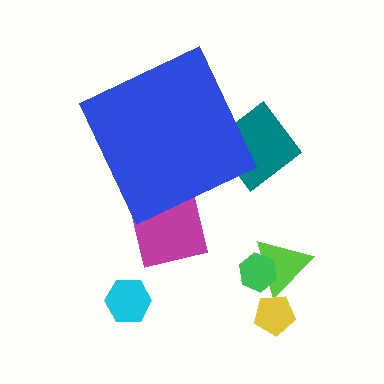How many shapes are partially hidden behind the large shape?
2 shapes are partially hidden.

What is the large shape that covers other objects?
A blue diamond.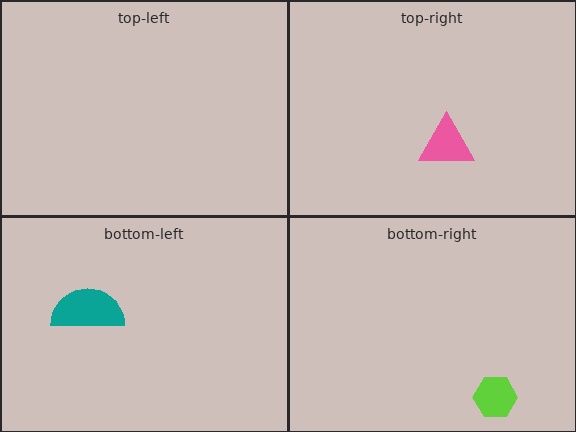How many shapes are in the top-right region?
1.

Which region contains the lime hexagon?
The bottom-right region.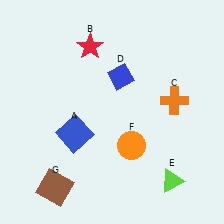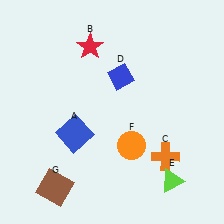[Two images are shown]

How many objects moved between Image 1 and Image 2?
1 object moved between the two images.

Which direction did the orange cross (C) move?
The orange cross (C) moved down.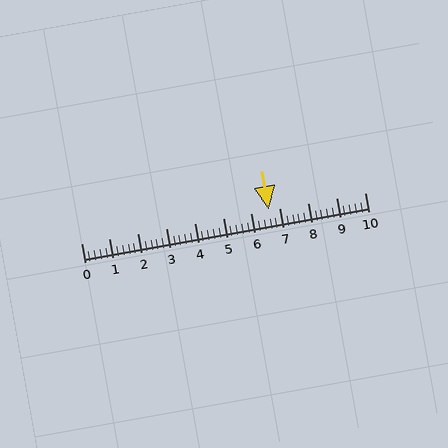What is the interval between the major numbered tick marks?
The major tick marks are spaced 1 units apart.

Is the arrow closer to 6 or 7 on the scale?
The arrow is closer to 7.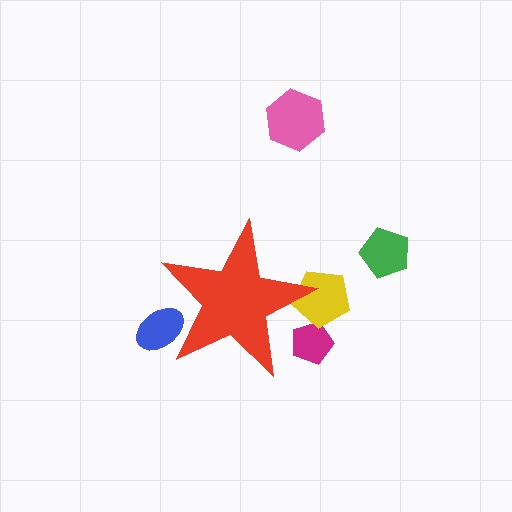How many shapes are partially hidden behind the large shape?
3 shapes are partially hidden.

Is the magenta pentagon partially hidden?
Yes, the magenta pentagon is partially hidden behind the red star.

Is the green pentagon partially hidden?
No, the green pentagon is fully visible.